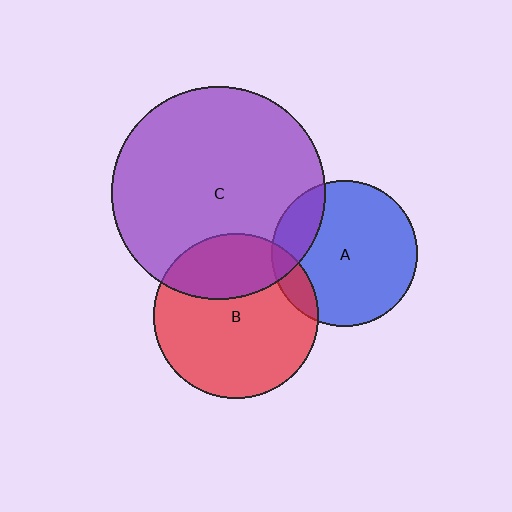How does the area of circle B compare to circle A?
Approximately 1.3 times.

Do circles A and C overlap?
Yes.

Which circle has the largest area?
Circle C (purple).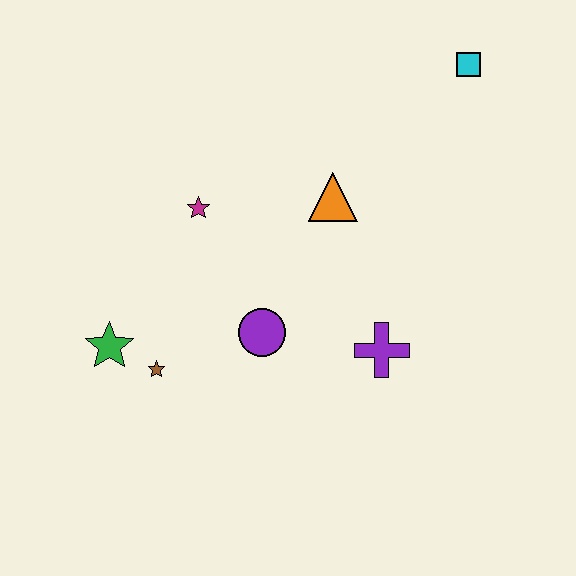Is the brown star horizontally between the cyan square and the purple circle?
No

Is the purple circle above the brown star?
Yes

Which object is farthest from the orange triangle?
The green star is farthest from the orange triangle.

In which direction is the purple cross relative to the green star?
The purple cross is to the right of the green star.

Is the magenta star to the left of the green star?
No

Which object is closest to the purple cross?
The purple circle is closest to the purple cross.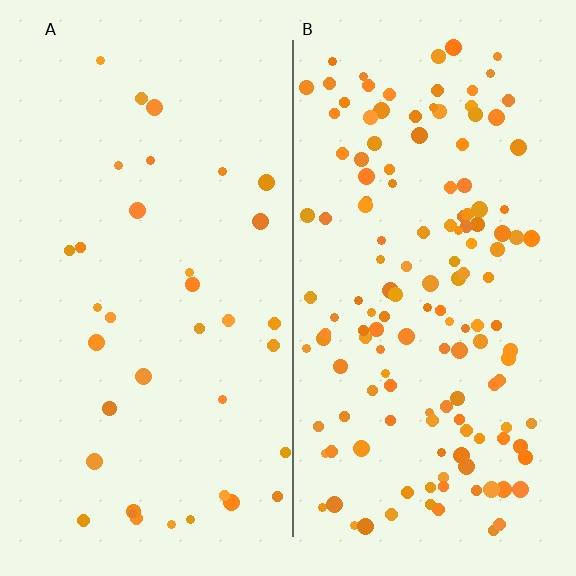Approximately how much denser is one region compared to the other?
Approximately 4.0× — region B over region A.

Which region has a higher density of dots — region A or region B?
B (the right).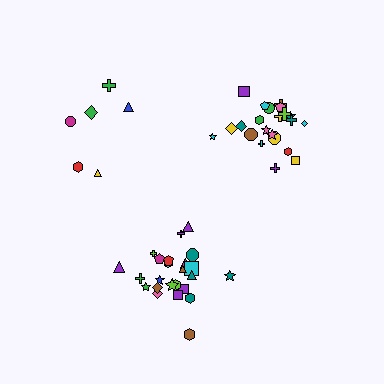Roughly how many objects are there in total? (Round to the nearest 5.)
Roughly 55 objects in total.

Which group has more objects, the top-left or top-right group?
The top-right group.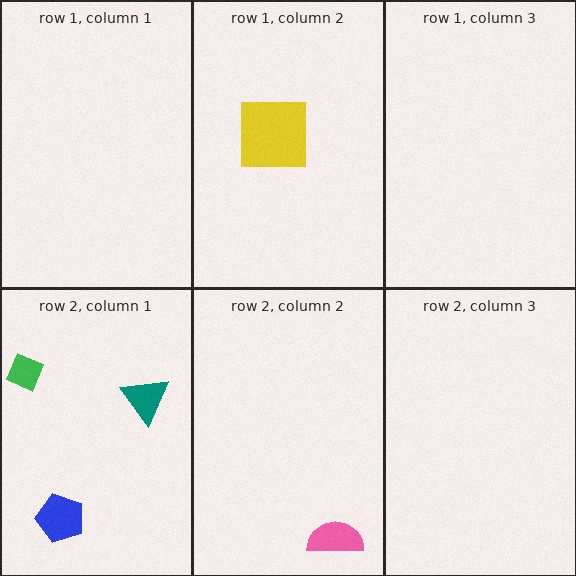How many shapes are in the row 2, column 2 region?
1.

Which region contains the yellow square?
The row 1, column 2 region.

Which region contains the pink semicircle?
The row 2, column 2 region.